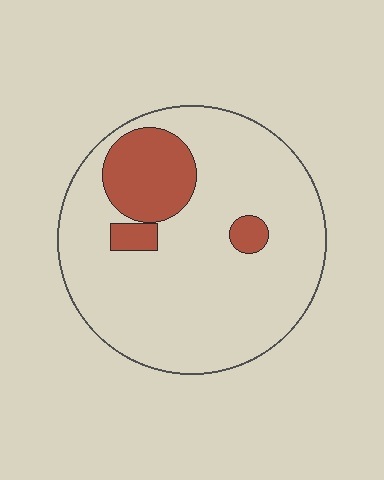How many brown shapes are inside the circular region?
3.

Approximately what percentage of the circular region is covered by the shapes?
Approximately 15%.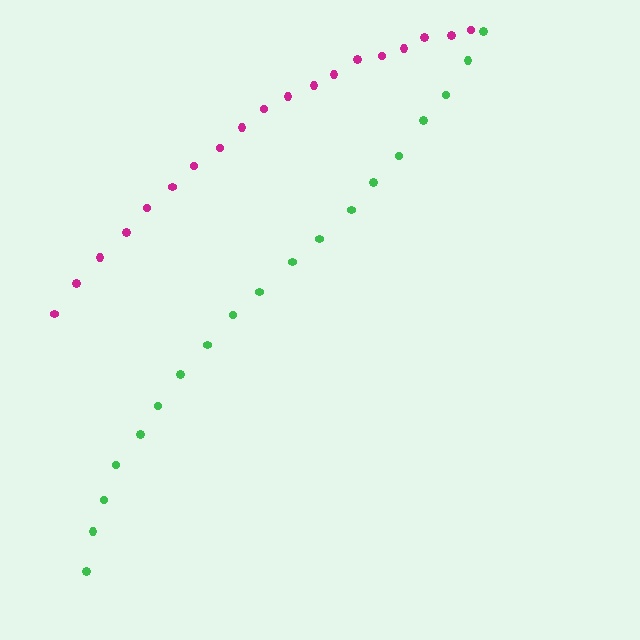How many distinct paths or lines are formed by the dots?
There are 2 distinct paths.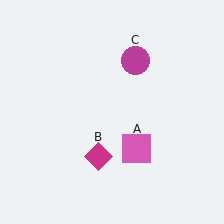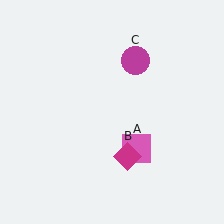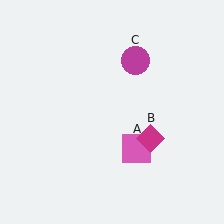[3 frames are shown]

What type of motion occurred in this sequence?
The magenta diamond (object B) rotated counterclockwise around the center of the scene.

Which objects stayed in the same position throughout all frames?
Pink square (object A) and magenta circle (object C) remained stationary.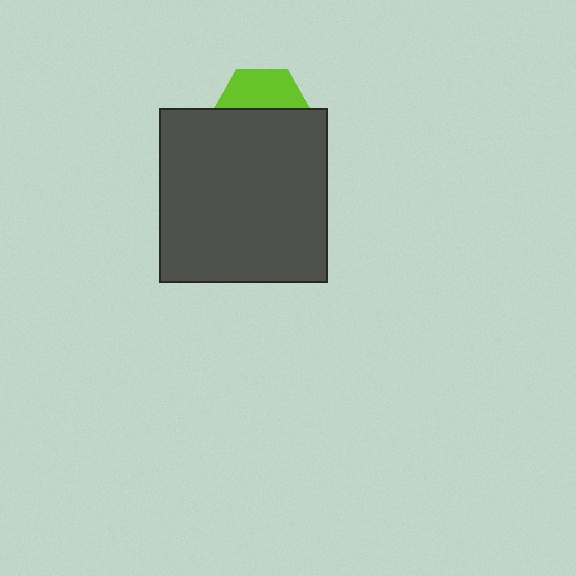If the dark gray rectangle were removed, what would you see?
You would see the complete lime hexagon.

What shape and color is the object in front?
The object in front is a dark gray rectangle.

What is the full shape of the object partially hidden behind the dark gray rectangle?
The partially hidden object is a lime hexagon.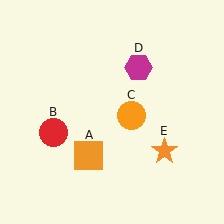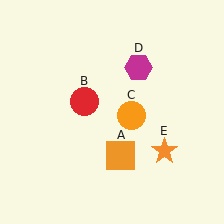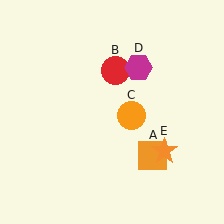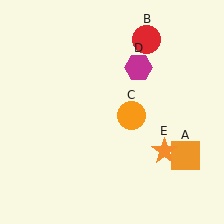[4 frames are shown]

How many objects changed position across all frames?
2 objects changed position: orange square (object A), red circle (object B).